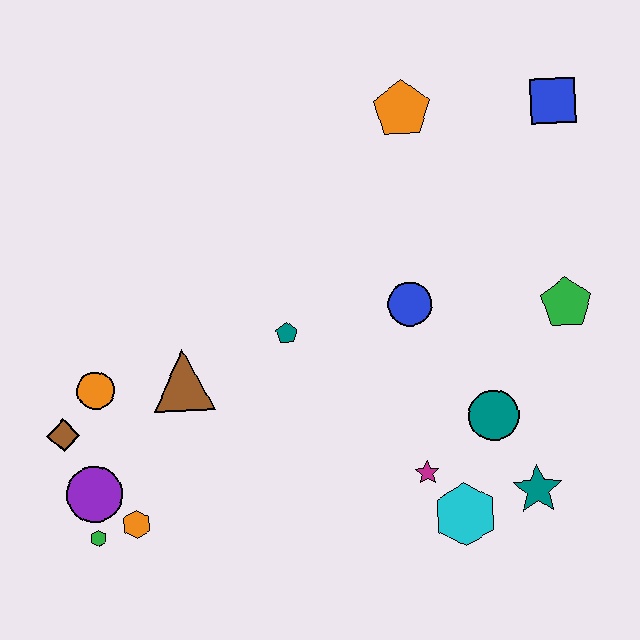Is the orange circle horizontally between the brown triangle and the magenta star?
No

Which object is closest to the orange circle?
The brown diamond is closest to the orange circle.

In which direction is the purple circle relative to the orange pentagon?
The purple circle is below the orange pentagon.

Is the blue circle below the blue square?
Yes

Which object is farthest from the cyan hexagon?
The blue square is farthest from the cyan hexagon.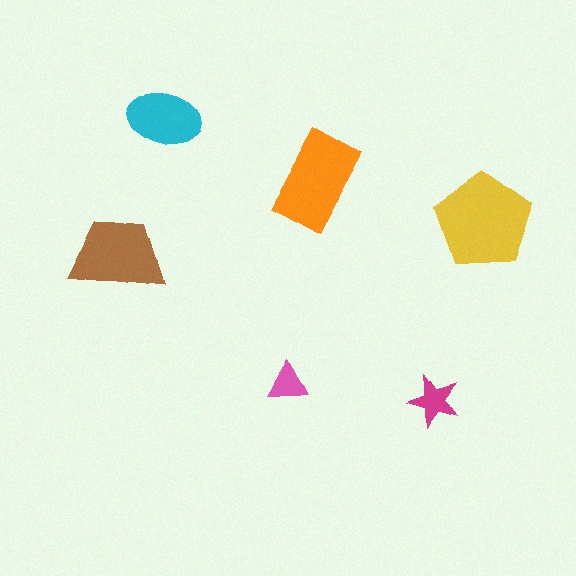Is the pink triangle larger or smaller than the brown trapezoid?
Smaller.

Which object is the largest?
The yellow pentagon.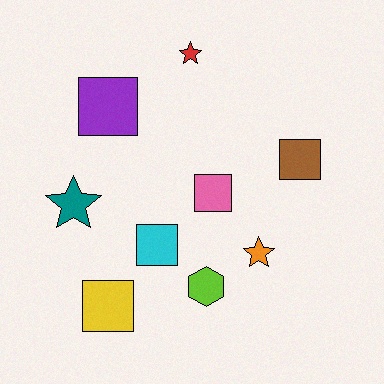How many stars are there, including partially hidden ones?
There are 3 stars.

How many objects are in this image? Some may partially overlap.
There are 9 objects.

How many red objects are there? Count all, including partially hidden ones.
There is 1 red object.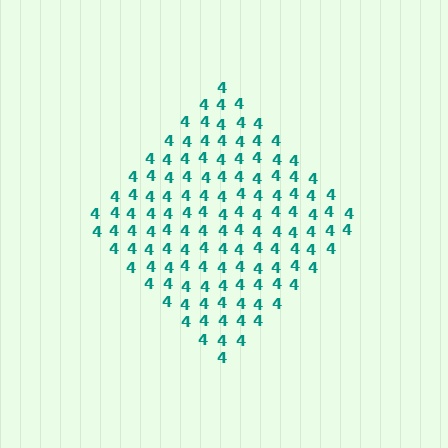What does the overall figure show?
The overall figure shows a diamond.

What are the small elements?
The small elements are digit 4's.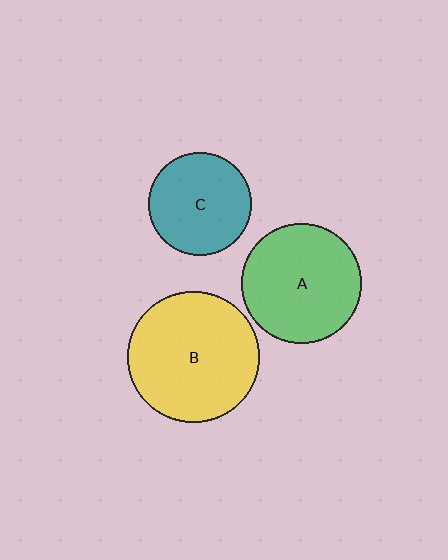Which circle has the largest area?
Circle B (yellow).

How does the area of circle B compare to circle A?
Approximately 1.2 times.